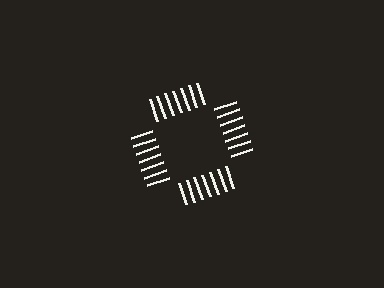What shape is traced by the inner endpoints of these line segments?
An illusory square — the line segments terminate on its edges but no continuous stroke is drawn.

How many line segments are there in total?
28 — 7 along each of the 4 edges.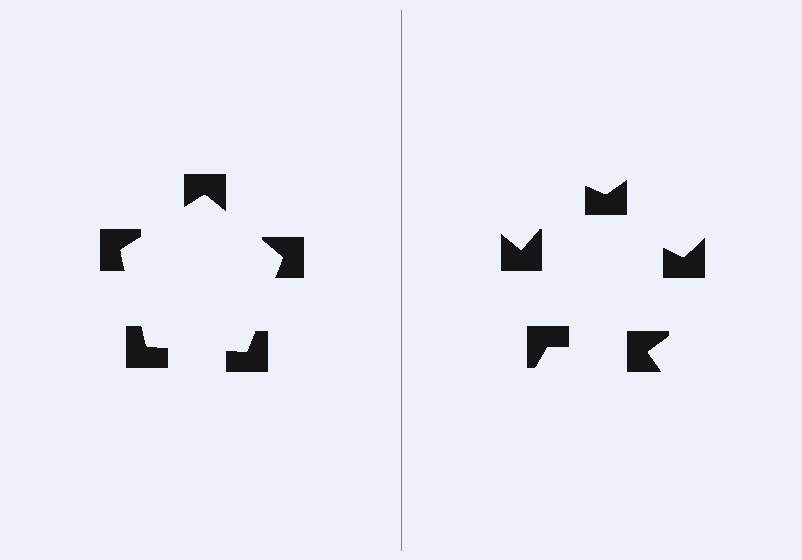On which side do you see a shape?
An illusory pentagon appears on the left side. On the right side the wedge cuts are rotated, so no coherent shape forms.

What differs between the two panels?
The notched squares are positioned identically on both sides; only the wedge orientations differ. On the left they align to a pentagon; on the right they are misaligned.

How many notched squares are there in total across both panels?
10 — 5 on each side.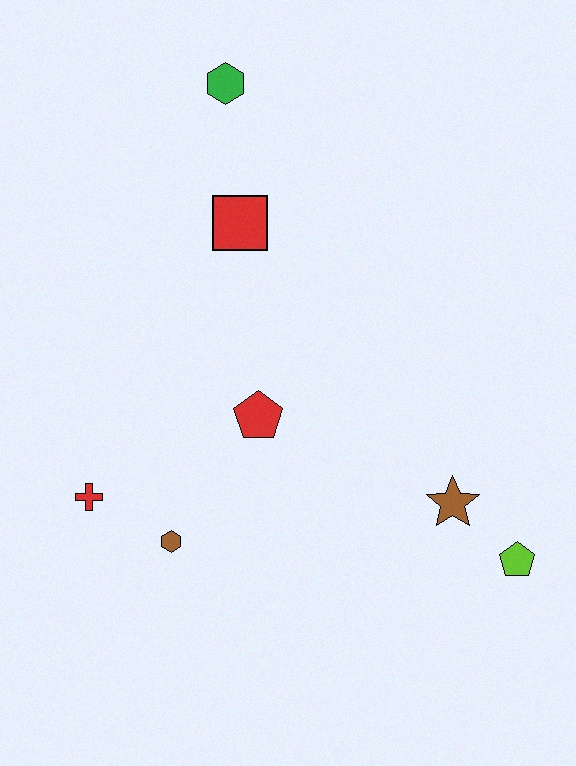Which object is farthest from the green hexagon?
The lime pentagon is farthest from the green hexagon.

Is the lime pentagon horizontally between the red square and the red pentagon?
No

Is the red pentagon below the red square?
Yes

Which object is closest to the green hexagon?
The red square is closest to the green hexagon.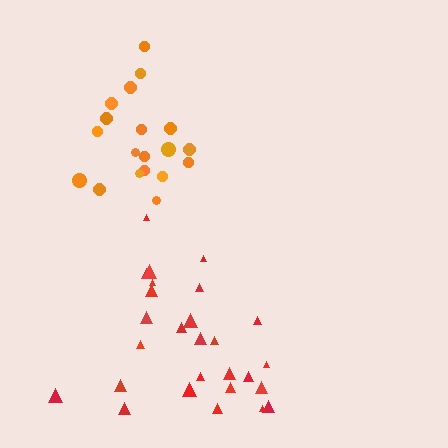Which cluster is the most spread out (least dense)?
Red.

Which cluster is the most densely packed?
Orange.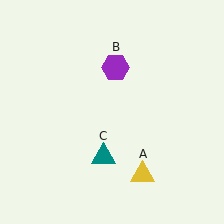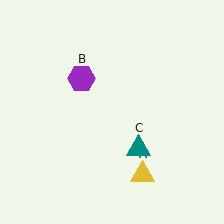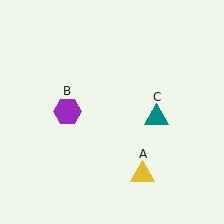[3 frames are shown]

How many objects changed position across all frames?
2 objects changed position: purple hexagon (object B), teal triangle (object C).